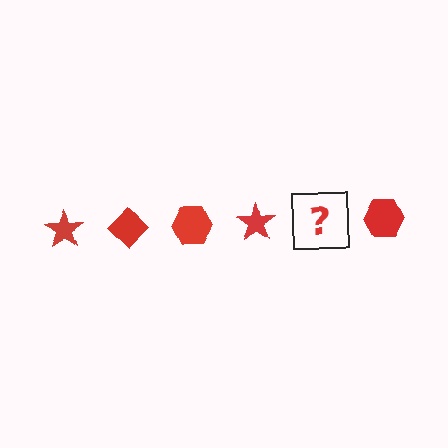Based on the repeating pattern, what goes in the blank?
The blank should be a red diamond.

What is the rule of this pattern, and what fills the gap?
The rule is that the pattern cycles through star, diamond, hexagon shapes in red. The gap should be filled with a red diamond.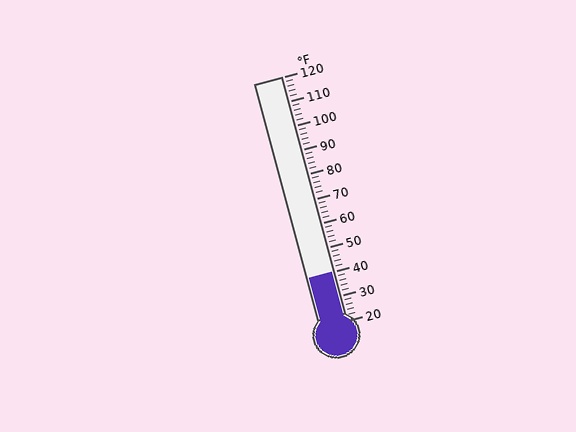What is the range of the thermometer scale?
The thermometer scale ranges from 20°F to 120°F.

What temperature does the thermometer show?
The thermometer shows approximately 40°F.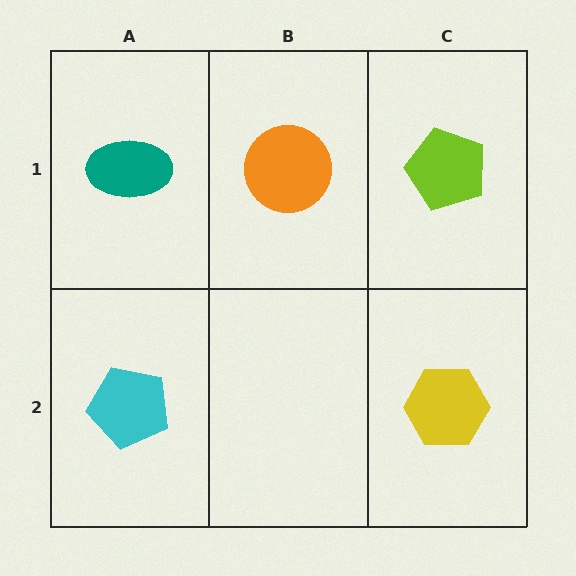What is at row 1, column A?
A teal ellipse.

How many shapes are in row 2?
2 shapes.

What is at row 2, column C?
A yellow hexagon.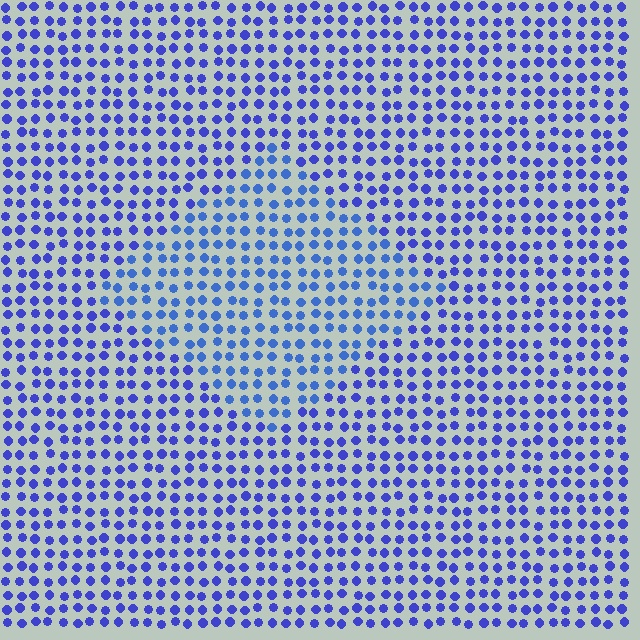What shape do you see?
I see a diamond.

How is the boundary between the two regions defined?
The boundary is defined purely by a slight shift in hue (about 19 degrees). Spacing, size, and orientation are identical on both sides.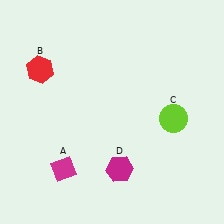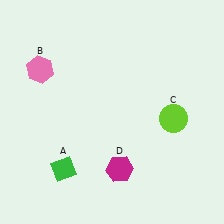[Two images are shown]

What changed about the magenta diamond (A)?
In Image 1, A is magenta. In Image 2, it changed to green.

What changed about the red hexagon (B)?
In Image 1, B is red. In Image 2, it changed to pink.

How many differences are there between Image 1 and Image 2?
There are 2 differences between the two images.